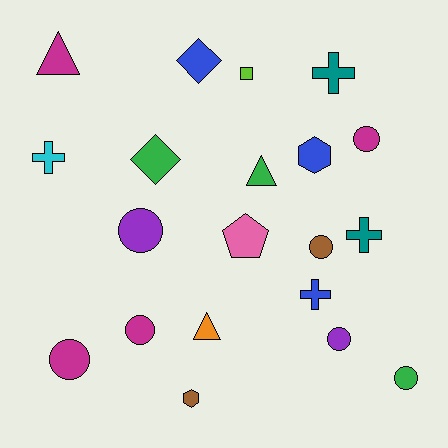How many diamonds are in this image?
There are 2 diamonds.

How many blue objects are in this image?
There are 3 blue objects.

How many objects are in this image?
There are 20 objects.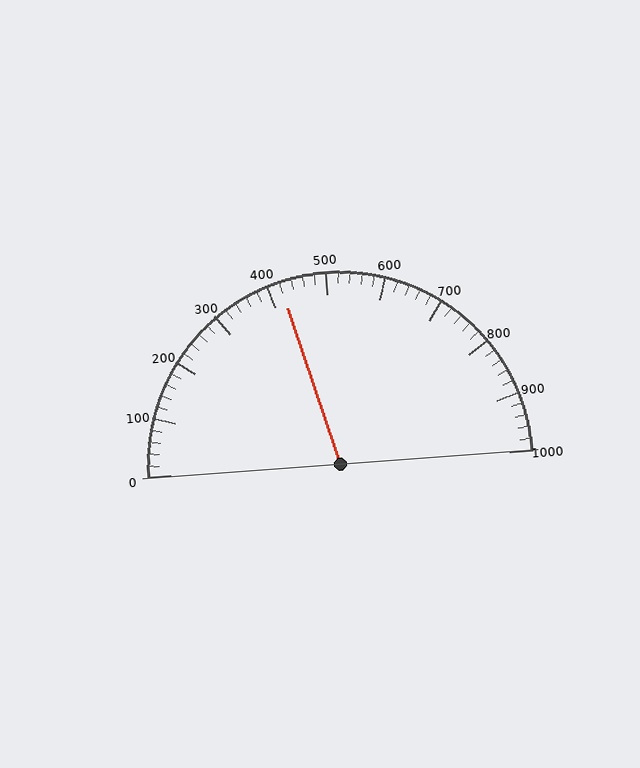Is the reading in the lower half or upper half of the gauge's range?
The reading is in the lower half of the range (0 to 1000).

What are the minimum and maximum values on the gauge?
The gauge ranges from 0 to 1000.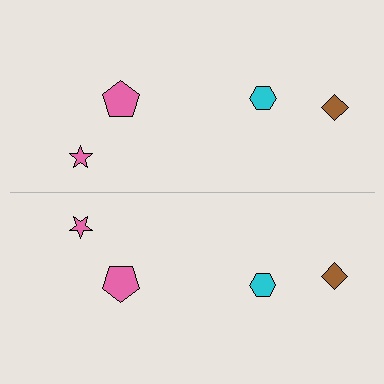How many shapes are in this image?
There are 8 shapes in this image.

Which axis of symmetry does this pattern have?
The pattern has a horizontal axis of symmetry running through the center of the image.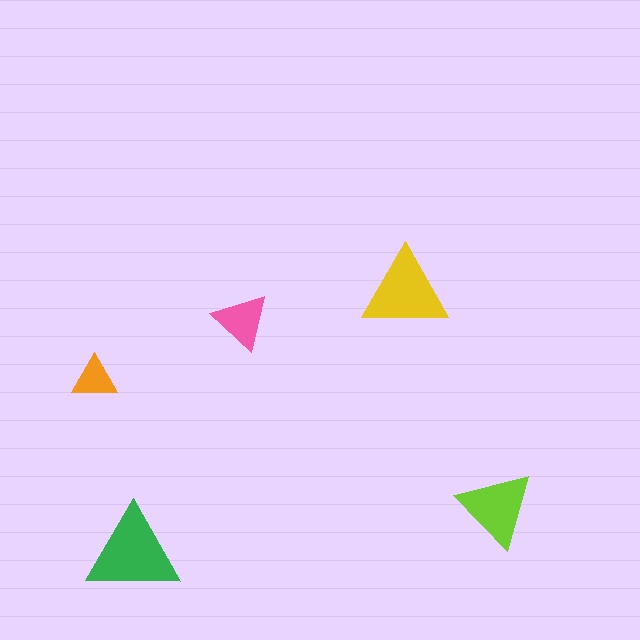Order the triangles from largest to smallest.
the green one, the yellow one, the lime one, the pink one, the orange one.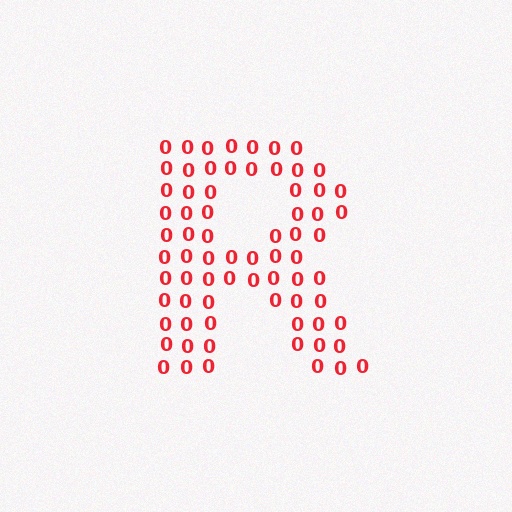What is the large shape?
The large shape is the letter R.